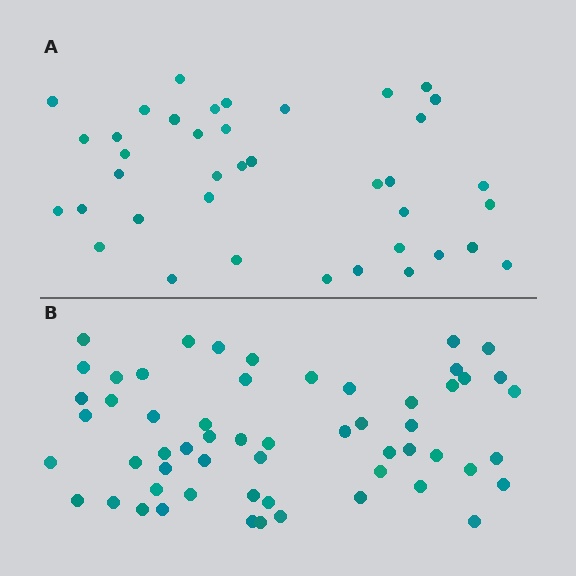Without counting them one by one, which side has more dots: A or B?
Region B (the bottom region) has more dots.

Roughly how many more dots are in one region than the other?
Region B has approximately 20 more dots than region A.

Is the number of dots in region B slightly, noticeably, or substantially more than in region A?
Region B has substantially more. The ratio is roughly 1.5 to 1.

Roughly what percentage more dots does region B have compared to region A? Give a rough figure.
About 45% more.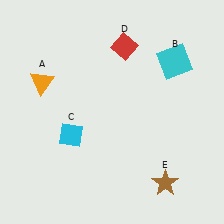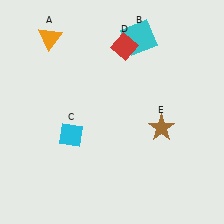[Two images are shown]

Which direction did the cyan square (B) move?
The cyan square (B) moved left.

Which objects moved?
The objects that moved are: the orange triangle (A), the cyan square (B), the brown star (E).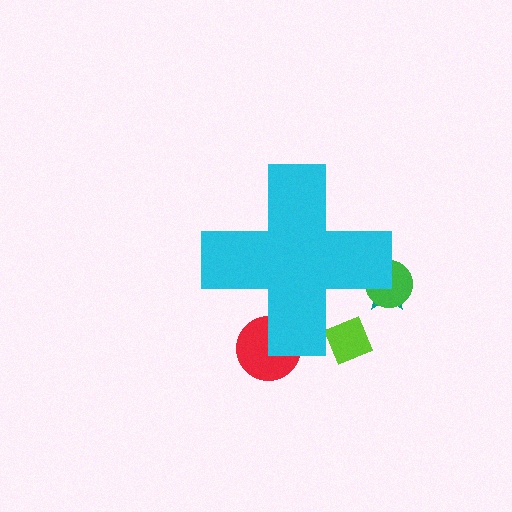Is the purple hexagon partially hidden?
Yes, the purple hexagon is partially hidden behind the cyan cross.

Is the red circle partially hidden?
Yes, the red circle is partially hidden behind the cyan cross.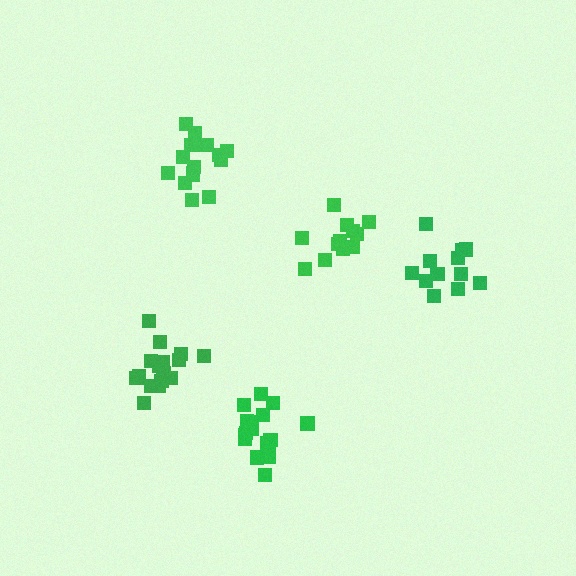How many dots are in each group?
Group 1: 12 dots, Group 2: 17 dots, Group 3: 12 dots, Group 4: 17 dots, Group 5: 16 dots (74 total).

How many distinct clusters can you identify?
There are 5 distinct clusters.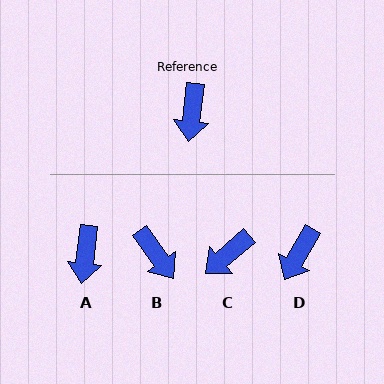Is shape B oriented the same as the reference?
No, it is off by about 43 degrees.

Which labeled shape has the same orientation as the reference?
A.